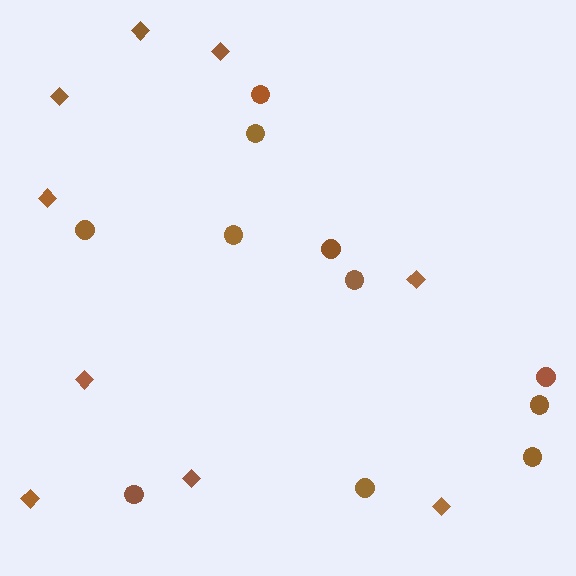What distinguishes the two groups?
There are 2 groups: one group of diamonds (9) and one group of circles (11).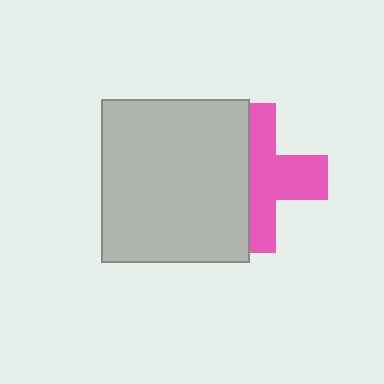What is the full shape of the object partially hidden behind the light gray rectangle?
The partially hidden object is a pink cross.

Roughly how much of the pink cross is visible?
About half of it is visible (roughly 54%).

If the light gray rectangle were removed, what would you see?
You would see the complete pink cross.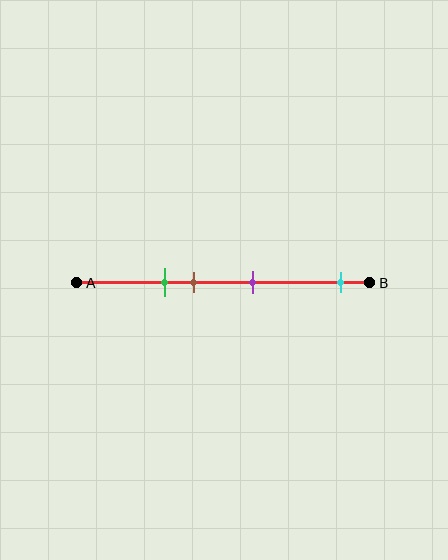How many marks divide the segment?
There are 4 marks dividing the segment.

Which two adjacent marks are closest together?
The green and brown marks are the closest adjacent pair.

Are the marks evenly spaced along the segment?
No, the marks are not evenly spaced.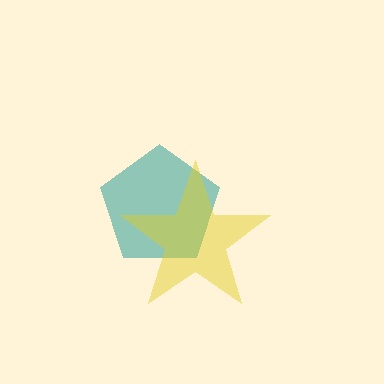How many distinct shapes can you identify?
There are 2 distinct shapes: a teal pentagon, a yellow star.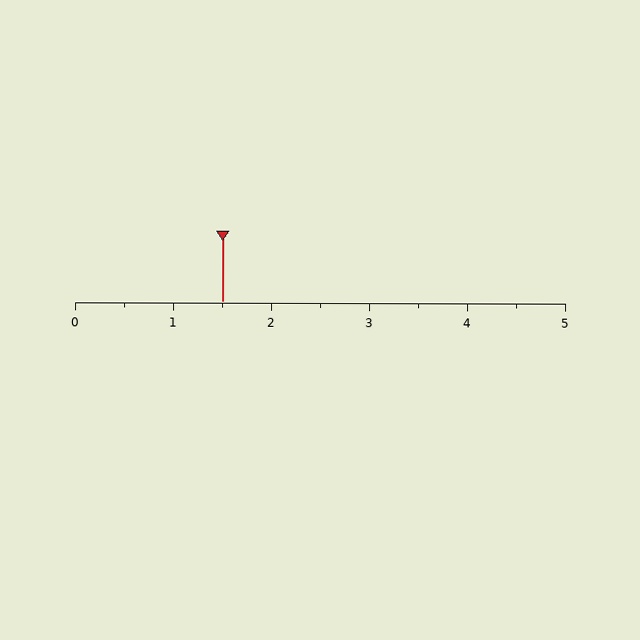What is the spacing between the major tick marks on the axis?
The major ticks are spaced 1 apart.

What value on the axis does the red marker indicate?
The marker indicates approximately 1.5.